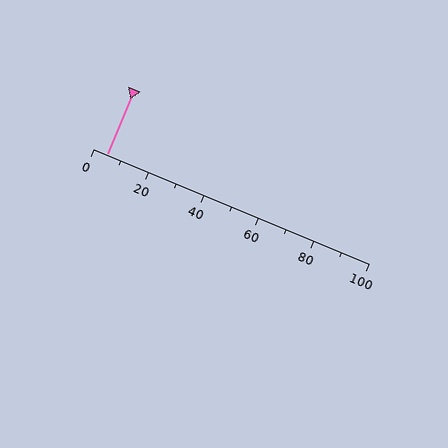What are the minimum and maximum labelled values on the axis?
The axis runs from 0 to 100.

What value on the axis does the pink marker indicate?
The marker indicates approximately 5.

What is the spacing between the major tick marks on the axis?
The major ticks are spaced 20 apart.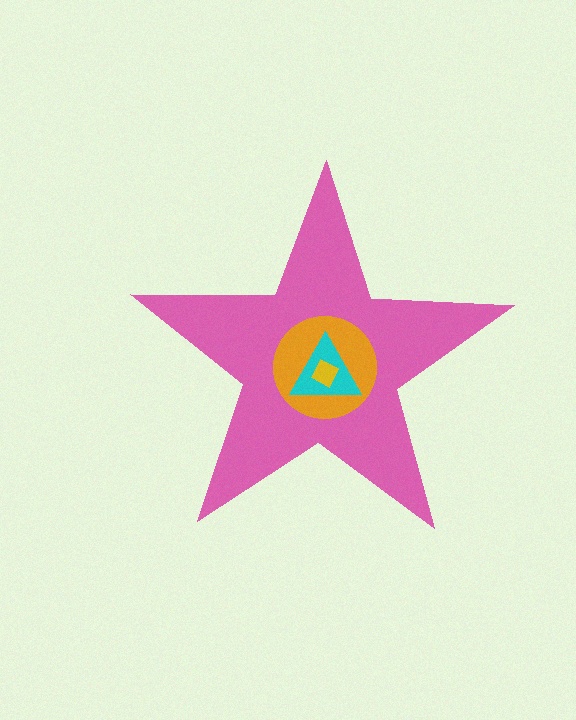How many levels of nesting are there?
4.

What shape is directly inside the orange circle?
The cyan triangle.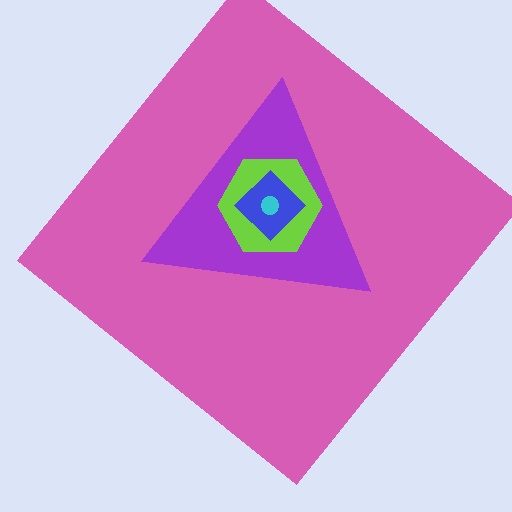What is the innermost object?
The cyan circle.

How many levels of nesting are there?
5.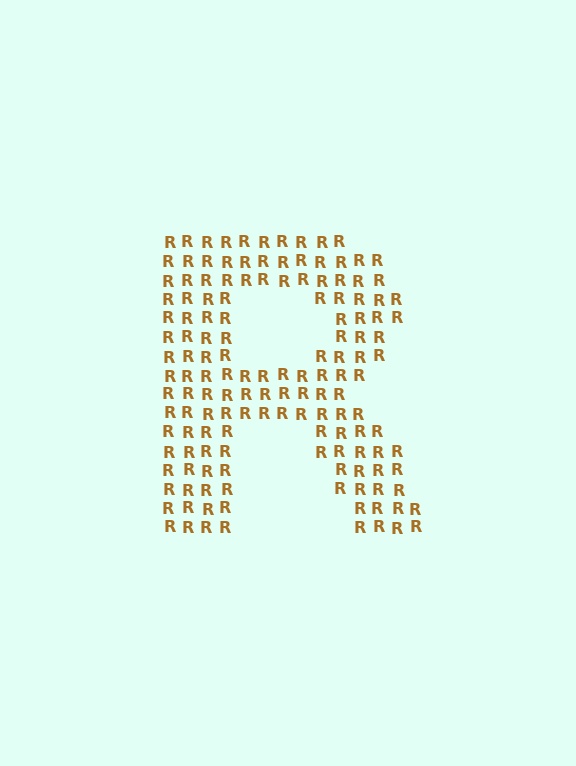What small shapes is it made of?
It is made of small letter R's.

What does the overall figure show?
The overall figure shows the letter R.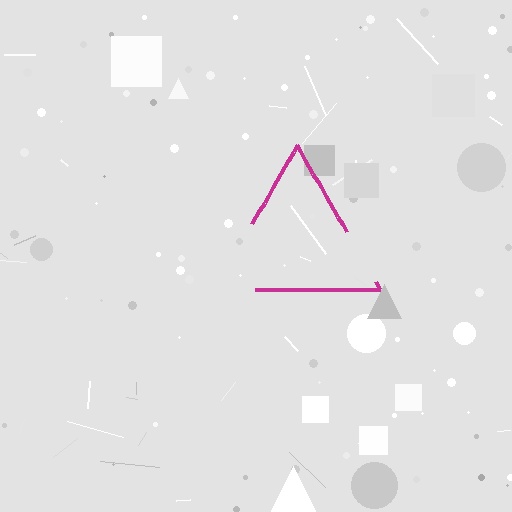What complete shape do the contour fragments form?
The contour fragments form a triangle.